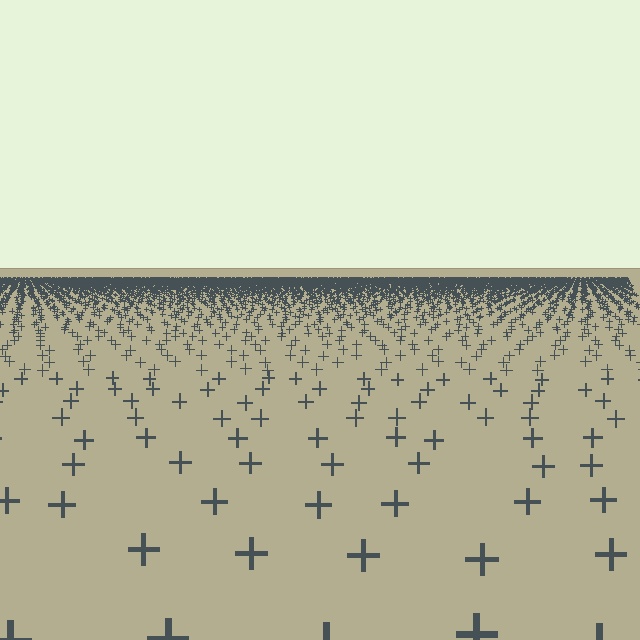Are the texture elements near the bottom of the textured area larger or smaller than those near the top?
Larger. Near the bottom, elements are closer to the viewer and appear at a bigger on-screen size.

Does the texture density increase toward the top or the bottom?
Density increases toward the top.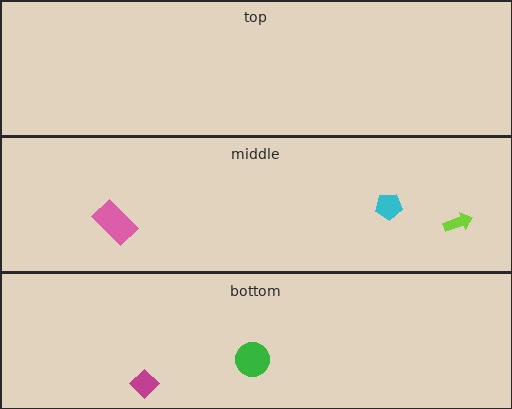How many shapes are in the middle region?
3.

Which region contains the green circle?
The bottom region.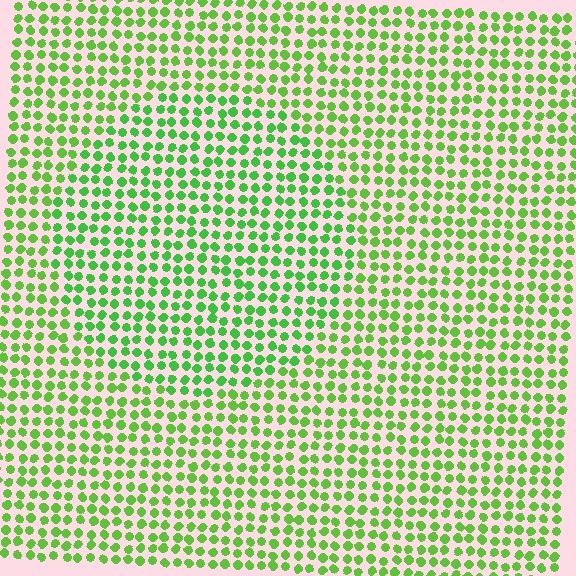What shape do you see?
I see a circle.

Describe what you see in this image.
The image is filled with small lime elements in a uniform arrangement. A circle-shaped region is visible where the elements are tinted to a slightly different hue, forming a subtle color boundary.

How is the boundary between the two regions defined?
The boundary is defined purely by a slight shift in hue (about 16 degrees). Spacing, size, and orientation are identical on both sides.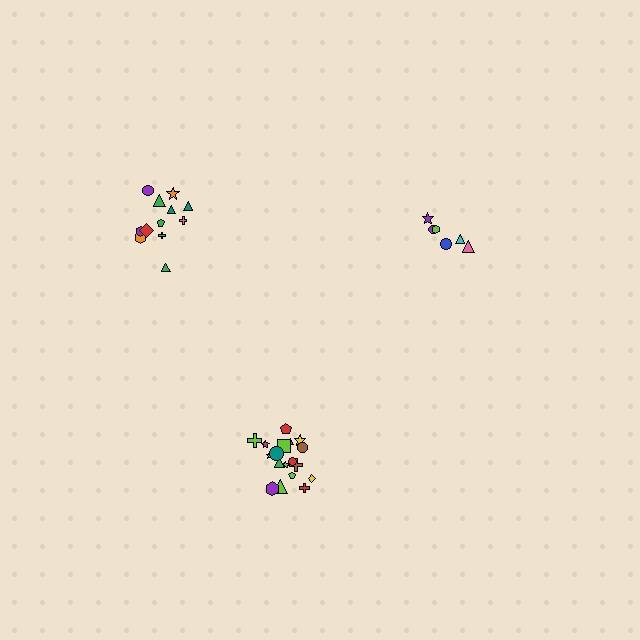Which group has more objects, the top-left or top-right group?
The top-left group.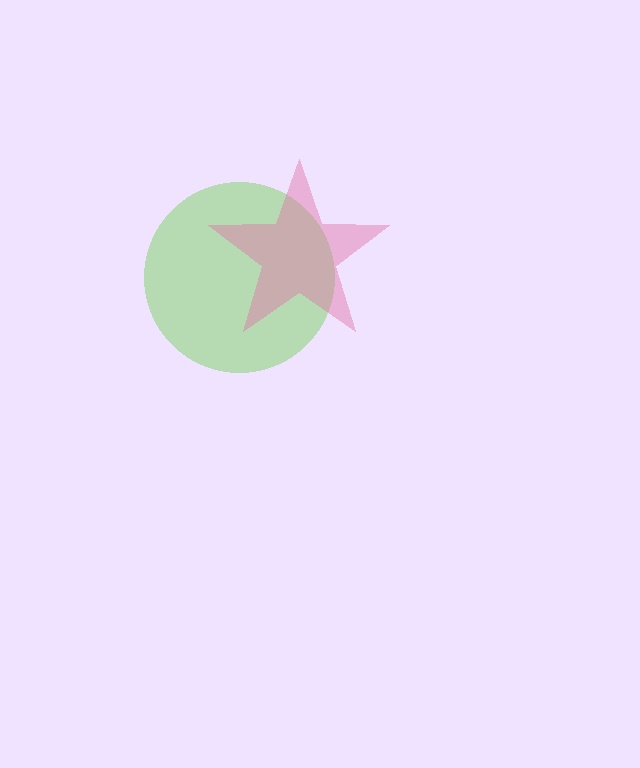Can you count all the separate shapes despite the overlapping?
Yes, there are 2 separate shapes.